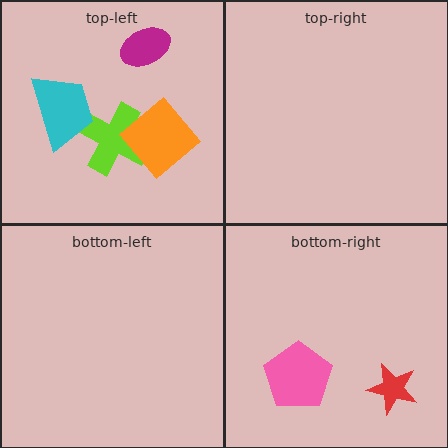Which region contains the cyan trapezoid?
The top-left region.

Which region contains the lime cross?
The top-left region.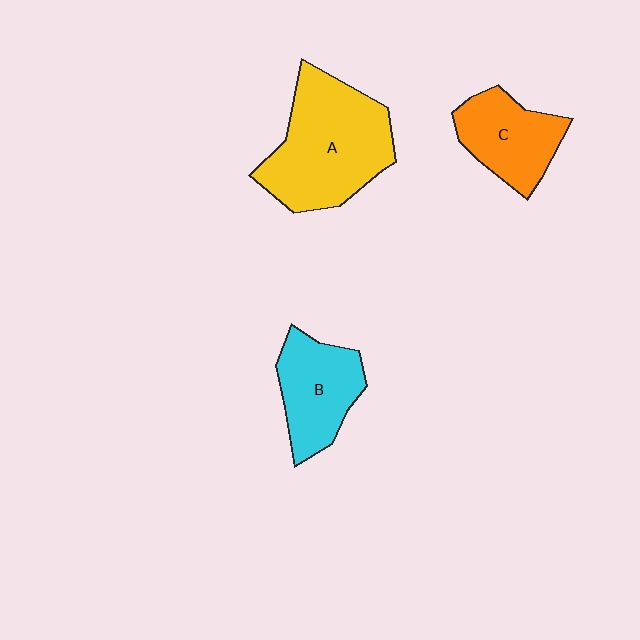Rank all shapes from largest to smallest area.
From largest to smallest: A (yellow), B (cyan), C (orange).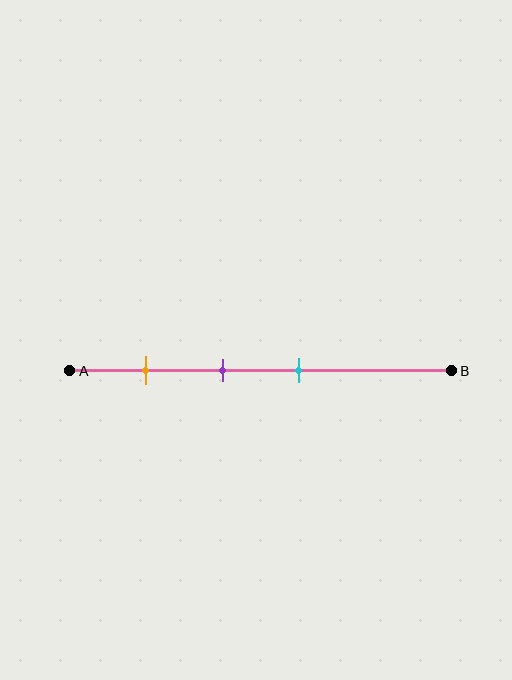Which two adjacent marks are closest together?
The purple and cyan marks are the closest adjacent pair.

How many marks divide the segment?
There are 3 marks dividing the segment.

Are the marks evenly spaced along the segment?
Yes, the marks are approximately evenly spaced.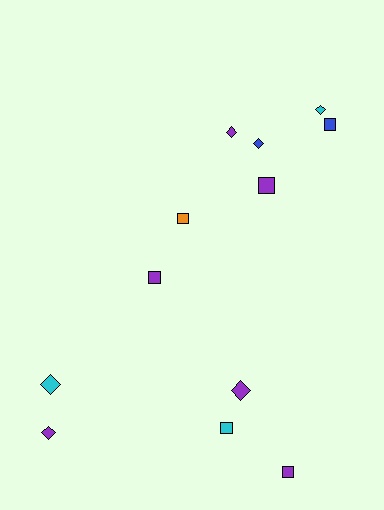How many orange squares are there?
There is 1 orange square.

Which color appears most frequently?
Purple, with 6 objects.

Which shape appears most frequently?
Square, with 6 objects.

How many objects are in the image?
There are 12 objects.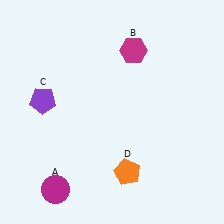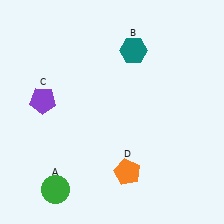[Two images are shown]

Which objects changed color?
A changed from magenta to green. B changed from magenta to teal.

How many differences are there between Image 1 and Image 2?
There are 2 differences between the two images.